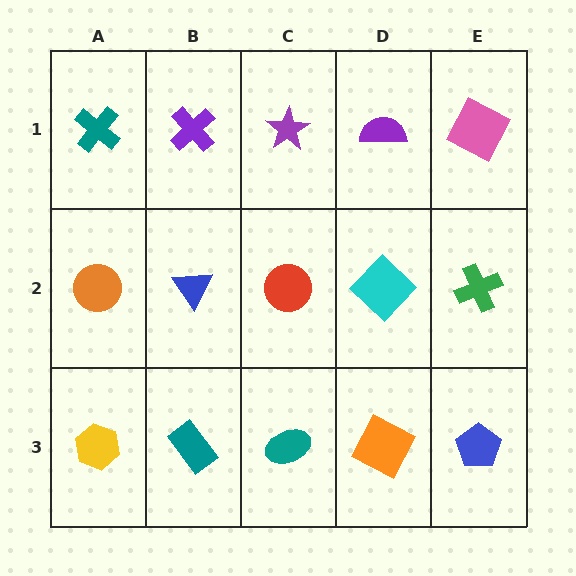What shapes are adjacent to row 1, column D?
A cyan diamond (row 2, column D), a purple star (row 1, column C), a pink square (row 1, column E).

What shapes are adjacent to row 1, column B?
A blue triangle (row 2, column B), a teal cross (row 1, column A), a purple star (row 1, column C).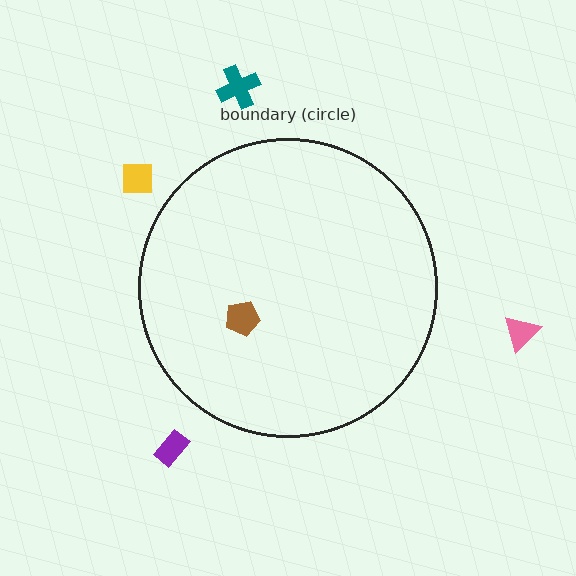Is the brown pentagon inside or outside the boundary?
Inside.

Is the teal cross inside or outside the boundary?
Outside.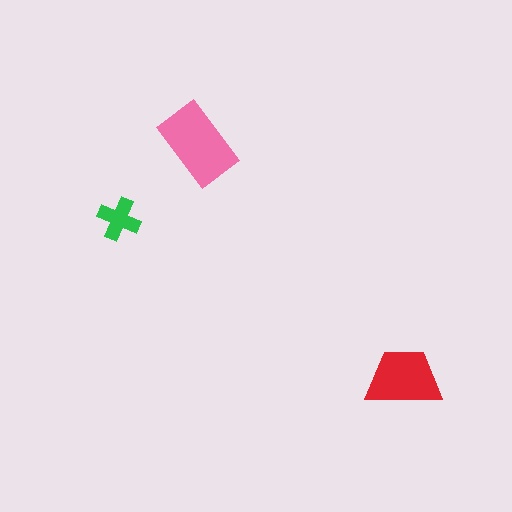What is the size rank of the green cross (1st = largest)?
3rd.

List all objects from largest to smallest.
The pink rectangle, the red trapezoid, the green cross.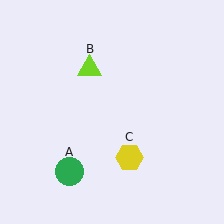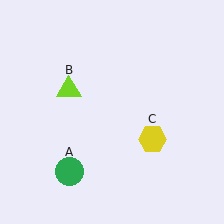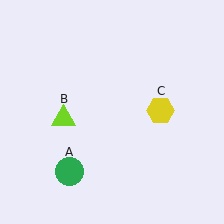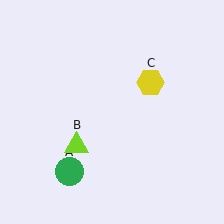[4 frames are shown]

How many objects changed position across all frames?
2 objects changed position: lime triangle (object B), yellow hexagon (object C).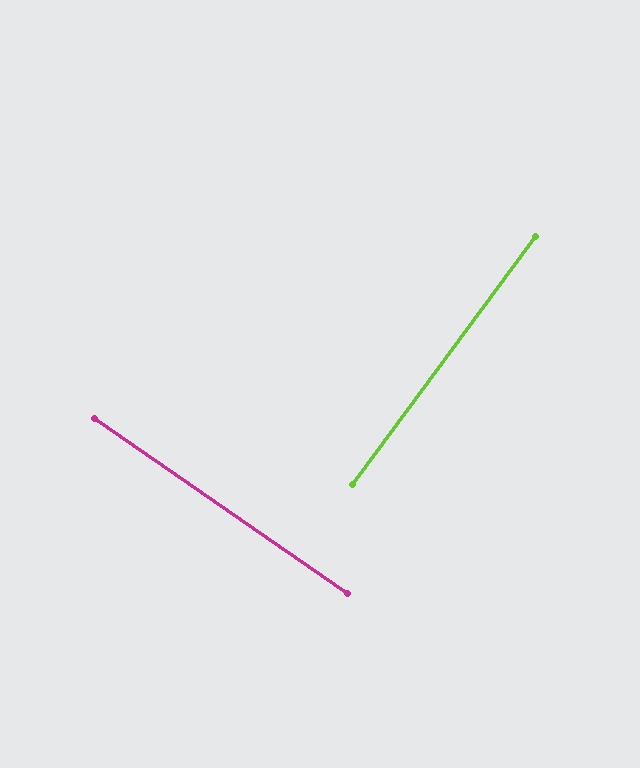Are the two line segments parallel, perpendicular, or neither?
Perpendicular — they meet at approximately 88°.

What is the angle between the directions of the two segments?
Approximately 88 degrees.